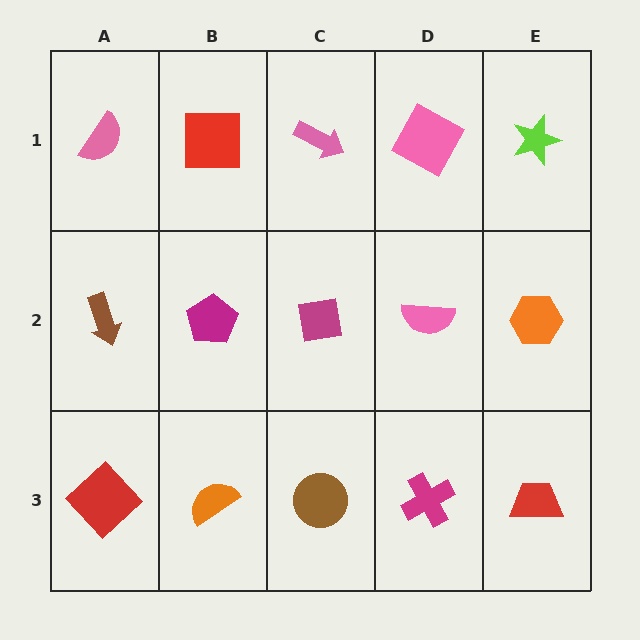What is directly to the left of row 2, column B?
A brown arrow.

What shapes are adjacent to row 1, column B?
A magenta pentagon (row 2, column B), a pink semicircle (row 1, column A), a pink arrow (row 1, column C).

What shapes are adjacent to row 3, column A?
A brown arrow (row 2, column A), an orange semicircle (row 3, column B).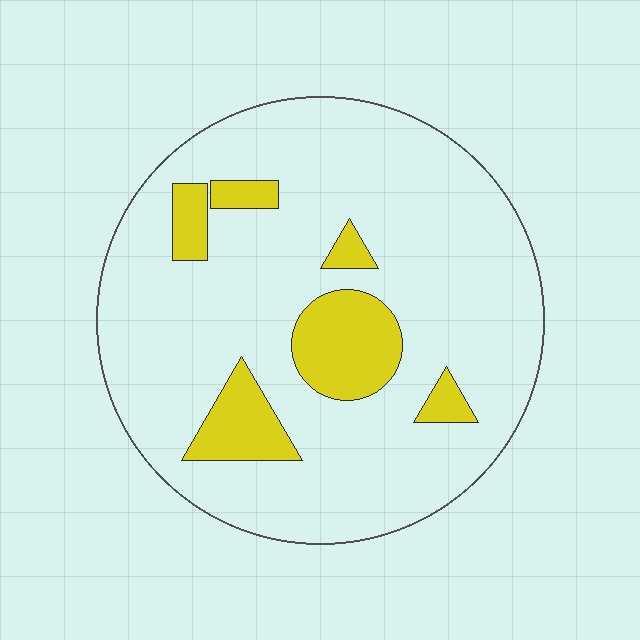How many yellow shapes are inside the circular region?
6.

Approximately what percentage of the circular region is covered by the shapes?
Approximately 15%.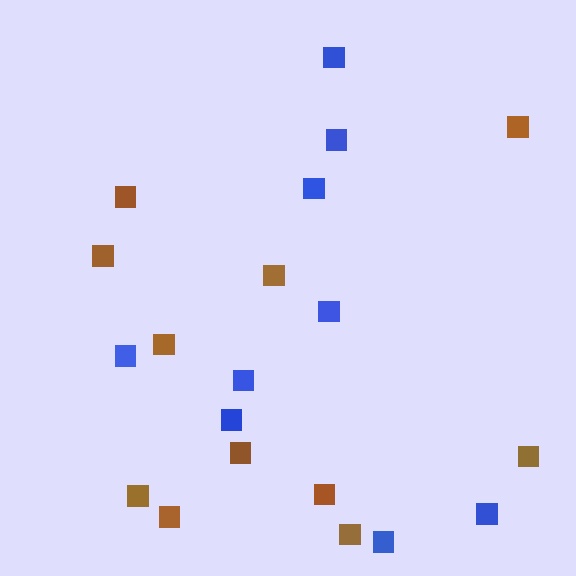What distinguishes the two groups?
There are 2 groups: one group of brown squares (11) and one group of blue squares (9).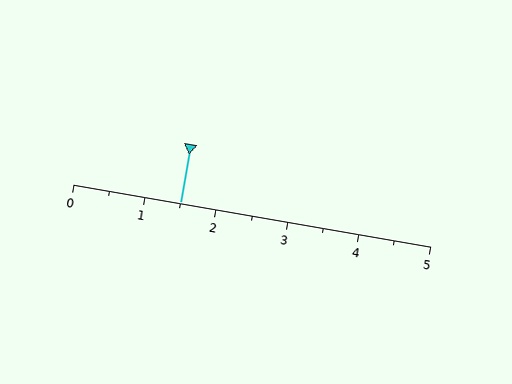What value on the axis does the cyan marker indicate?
The marker indicates approximately 1.5.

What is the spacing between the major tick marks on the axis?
The major ticks are spaced 1 apart.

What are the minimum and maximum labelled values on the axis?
The axis runs from 0 to 5.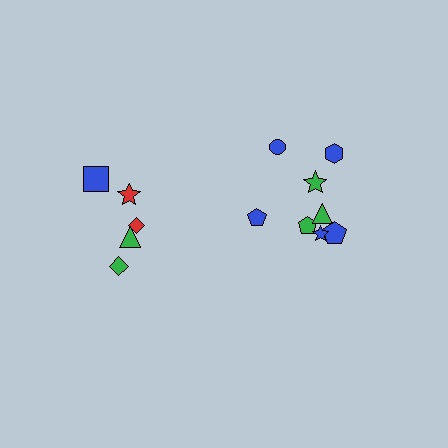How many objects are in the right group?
There are 8 objects.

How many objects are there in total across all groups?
There are 13 objects.